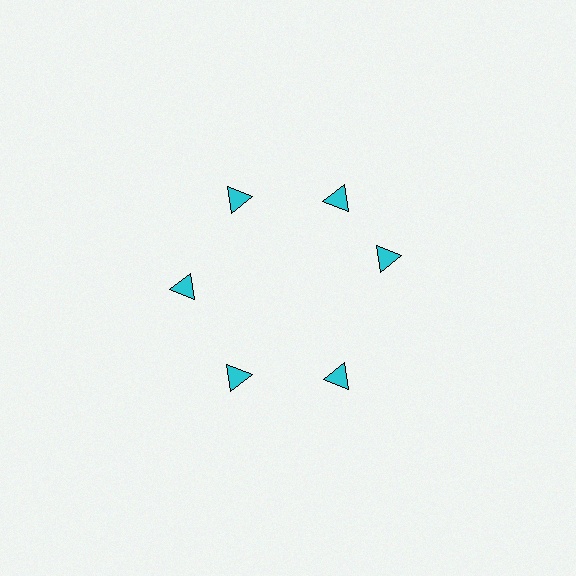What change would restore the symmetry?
The symmetry would be restored by rotating it back into even spacing with its neighbors so that all 6 triangles sit at equal angles and equal distance from the center.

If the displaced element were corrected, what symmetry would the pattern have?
It would have 6-fold rotational symmetry — the pattern would map onto itself every 60 degrees.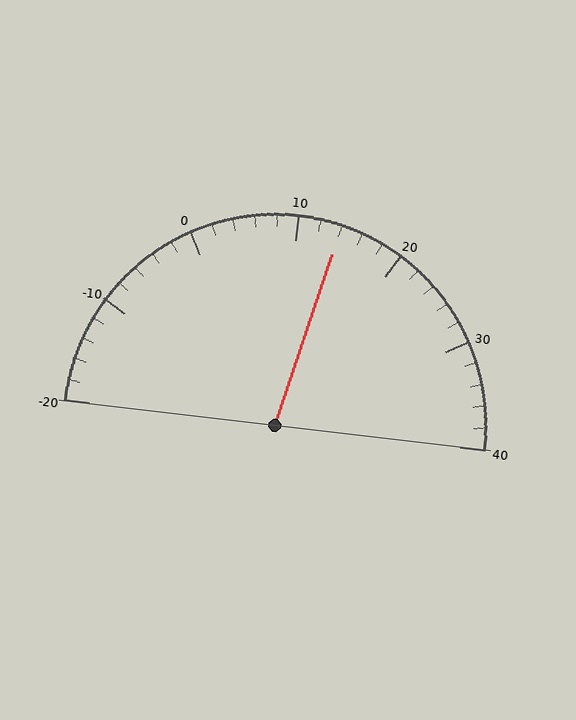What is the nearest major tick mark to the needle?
The nearest major tick mark is 10.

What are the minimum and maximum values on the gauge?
The gauge ranges from -20 to 40.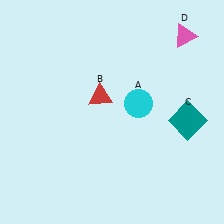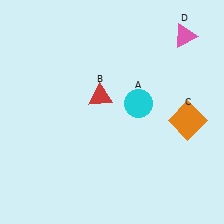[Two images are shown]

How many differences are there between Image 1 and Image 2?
There is 1 difference between the two images.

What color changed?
The square (C) changed from teal in Image 1 to orange in Image 2.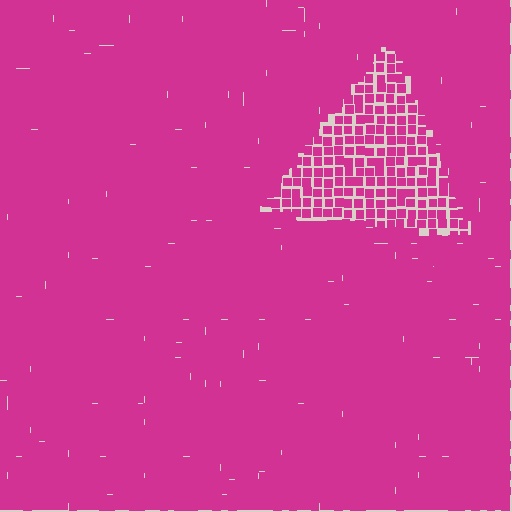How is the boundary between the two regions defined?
The boundary is defined by a change in element density (approximately 1.9x ratio). All elements are the same color, size, and shape.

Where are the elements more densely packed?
The elements are more densely packed outside the triangle boundary.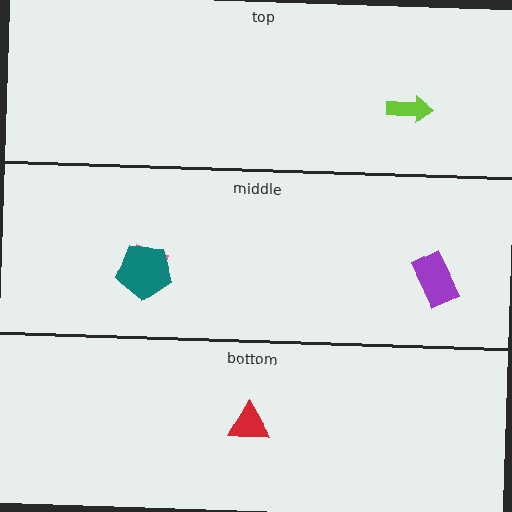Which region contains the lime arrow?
The top region.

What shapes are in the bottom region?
The red triangle.